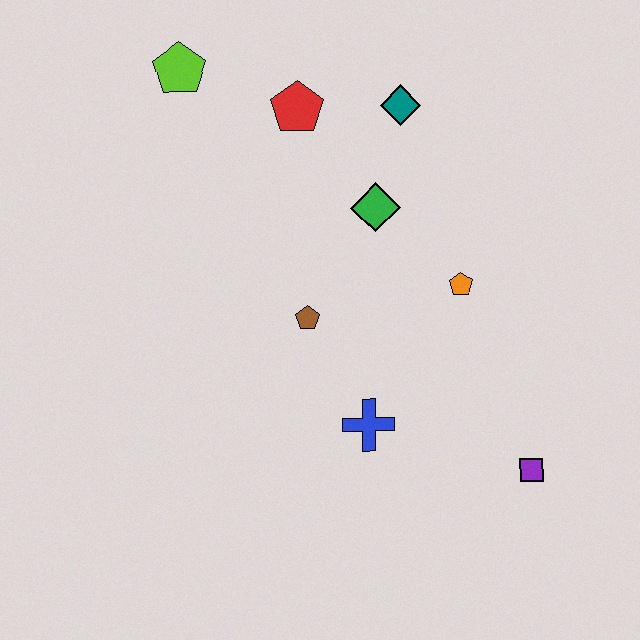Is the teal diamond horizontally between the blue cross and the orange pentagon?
Yes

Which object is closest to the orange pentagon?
The green diamond is closest to the orange pentagon.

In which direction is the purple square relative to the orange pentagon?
The purple square is below the orange pentagon.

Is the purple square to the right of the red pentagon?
Yes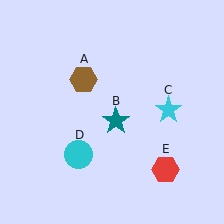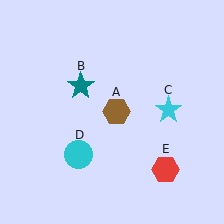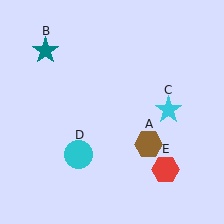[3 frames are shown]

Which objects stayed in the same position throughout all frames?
Cyan star (object C) and cyan circle (object D) and red hexagon (object E) remained stationary.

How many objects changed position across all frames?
2 objects changed position: brown hexagon (object A), teal star (object B).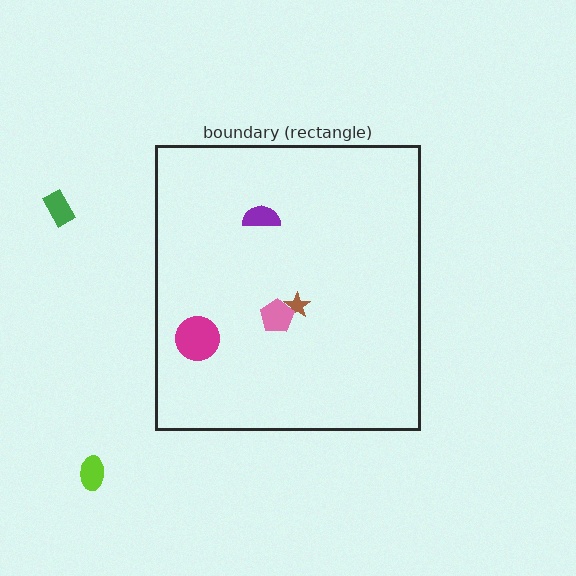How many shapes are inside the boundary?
4 inside, 2 outside.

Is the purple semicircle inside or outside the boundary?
Inside.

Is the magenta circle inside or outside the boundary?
Inside.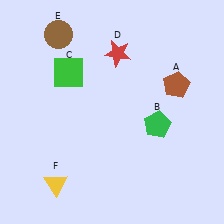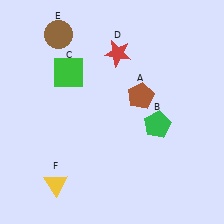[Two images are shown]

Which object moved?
The brown pentagon (A) moved left.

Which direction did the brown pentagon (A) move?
The brown pentagon (A) moved left.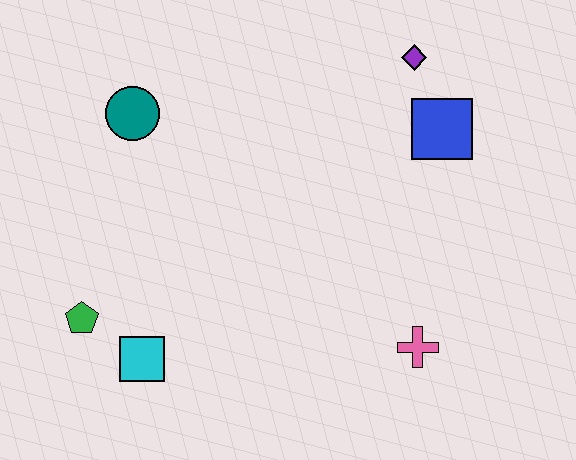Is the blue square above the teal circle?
No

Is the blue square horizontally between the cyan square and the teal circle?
No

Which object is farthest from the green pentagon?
The purple diamond is farthest from the green pentagon.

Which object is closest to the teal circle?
The green pentagon is closest to the teal circle.